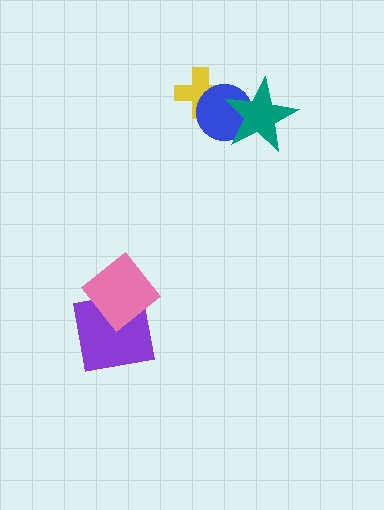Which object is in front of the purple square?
The pink diamond is in front of the purple square.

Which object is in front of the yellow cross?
The blue circle is in front of the yellow cross.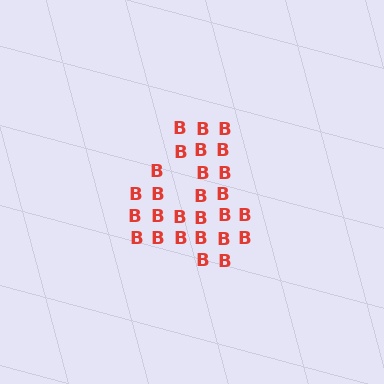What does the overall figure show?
The overall figure shows the digit 4.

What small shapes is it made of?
It is made of small letter B's.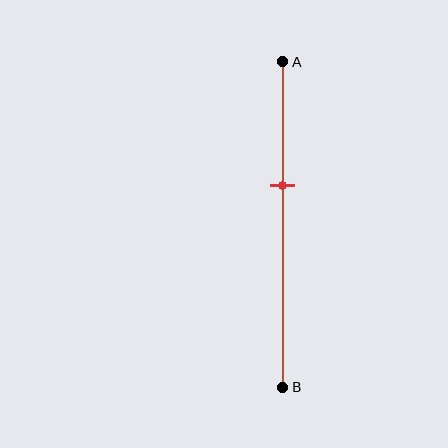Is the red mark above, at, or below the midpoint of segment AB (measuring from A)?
The red mark is above the midpoint of segment AB.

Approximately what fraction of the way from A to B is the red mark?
The red mark is approximately 40% of the way from A to B.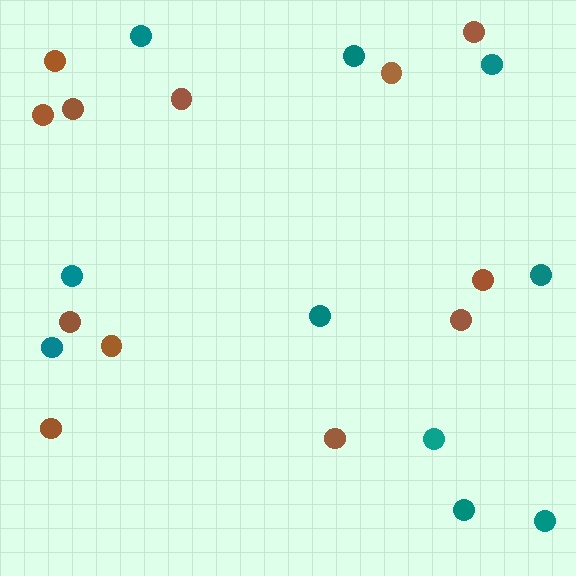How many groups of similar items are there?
There are 2 groups: one group of teal circles (10) and one group of brown circles (12).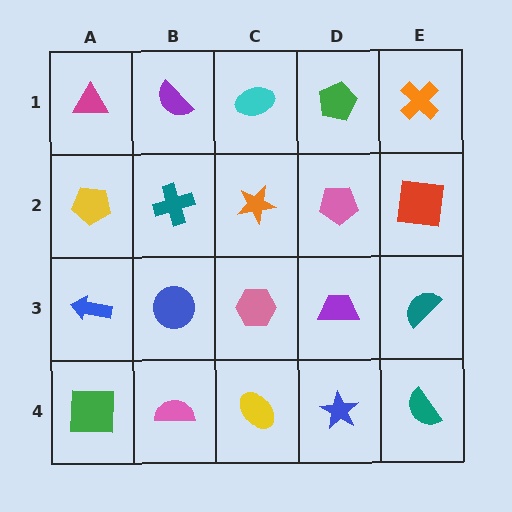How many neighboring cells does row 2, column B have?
4.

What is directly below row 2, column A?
A blue arrow.